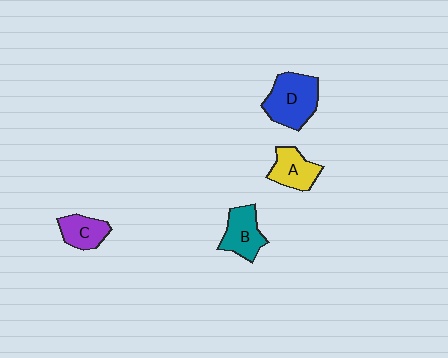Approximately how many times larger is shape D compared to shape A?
Approximately 1.5 times.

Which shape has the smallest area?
Shape C (purple).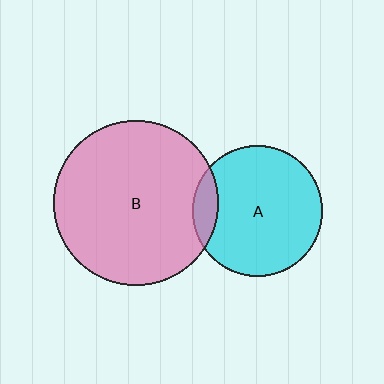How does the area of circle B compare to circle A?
Approximately 1.6 times.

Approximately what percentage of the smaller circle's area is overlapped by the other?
Approximately 10%.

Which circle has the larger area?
Circle B (pink).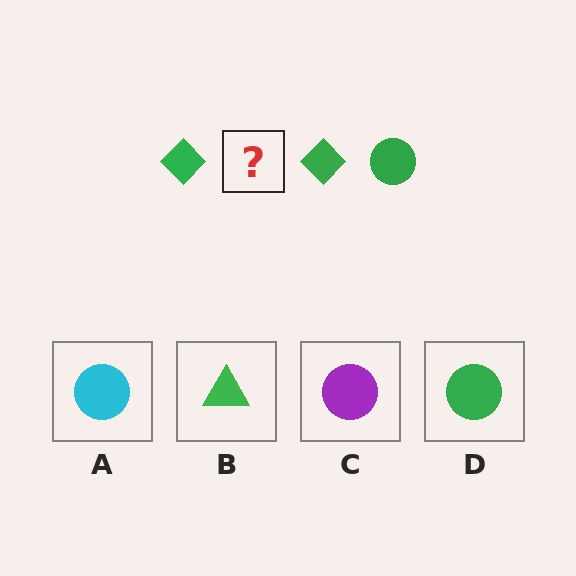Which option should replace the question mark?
Option D.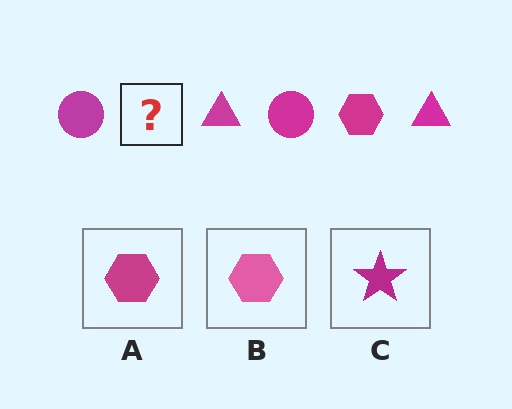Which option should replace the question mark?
Option A.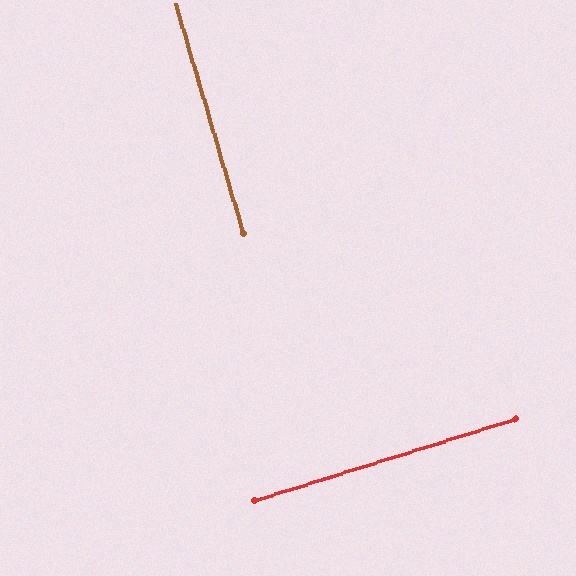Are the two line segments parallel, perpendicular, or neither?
Perpendicular — they meet at approximately 89°.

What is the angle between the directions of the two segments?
Approximately 89 degrees.